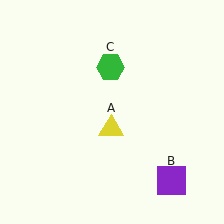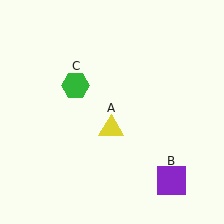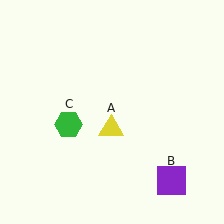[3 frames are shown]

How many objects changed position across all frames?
1 object changed position: green hexagon (object C).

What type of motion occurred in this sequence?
The green hexagon (object C) rotated counterclockwise around the center of the scene.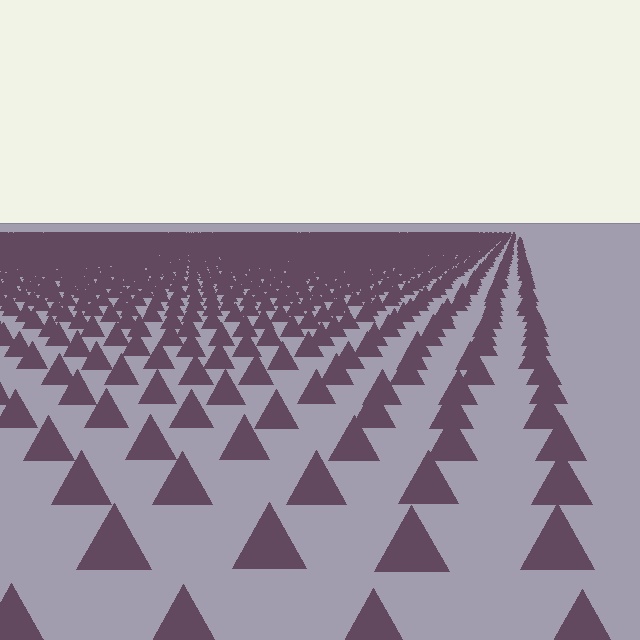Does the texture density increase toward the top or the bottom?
Density increases toward the top.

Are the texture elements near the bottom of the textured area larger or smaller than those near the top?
Larger. Near the bottom, elements are closer to the viewer and appear at a bigger on-screen size.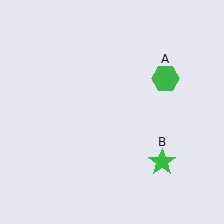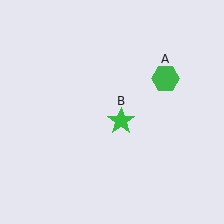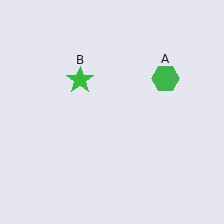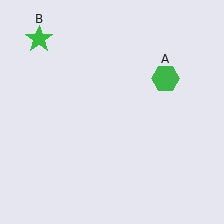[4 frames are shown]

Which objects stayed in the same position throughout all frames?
Green hexagon (object A) remained stationary.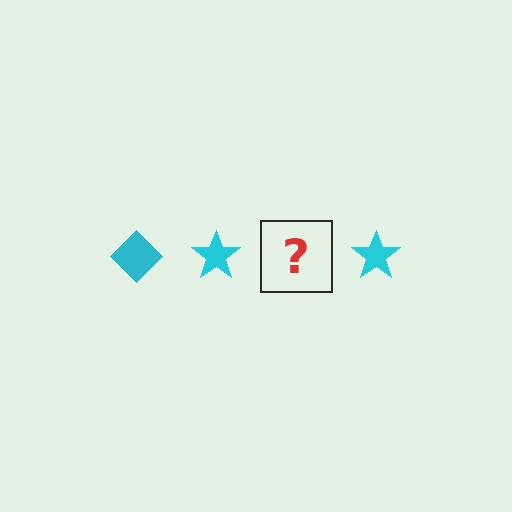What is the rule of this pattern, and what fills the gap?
The rule is that the pattern cycles through diamond, star shapes in cyan. The gap should be filled with a cyan diamond.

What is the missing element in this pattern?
The missing element is a cyan diamond.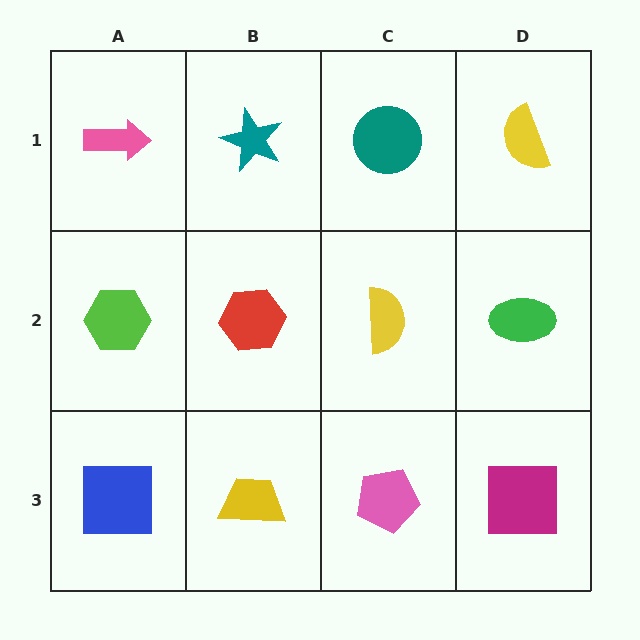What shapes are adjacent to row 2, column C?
A teal circle (row 1, column C), a pink pentagon (row 3, column C), a red hexagon (row 2, column B), a green ellipse (row 2, column D).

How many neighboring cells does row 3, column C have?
3.